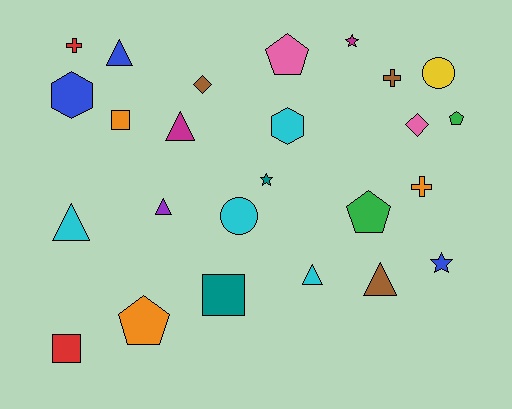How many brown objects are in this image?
There are 3 brown objects.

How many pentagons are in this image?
There are 4 pentagons.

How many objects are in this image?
There are 25 objects.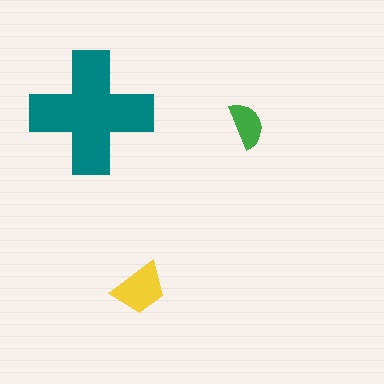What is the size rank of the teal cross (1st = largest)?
1st.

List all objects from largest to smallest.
The teal cross, the yellow trapezoid, the green semicircle.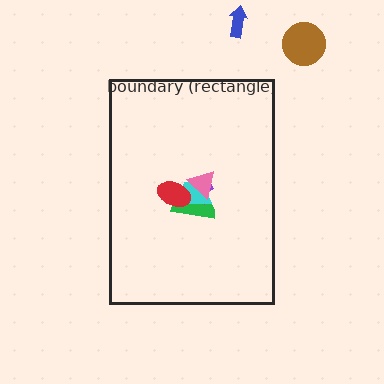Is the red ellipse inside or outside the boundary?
Inside.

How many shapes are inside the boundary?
5 inside, 2 outside.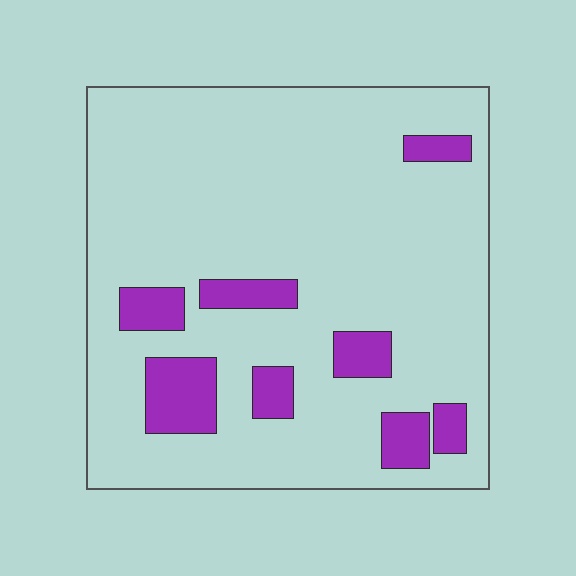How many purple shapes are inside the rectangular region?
8.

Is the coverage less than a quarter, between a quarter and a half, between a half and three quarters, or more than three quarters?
Less than a quarter.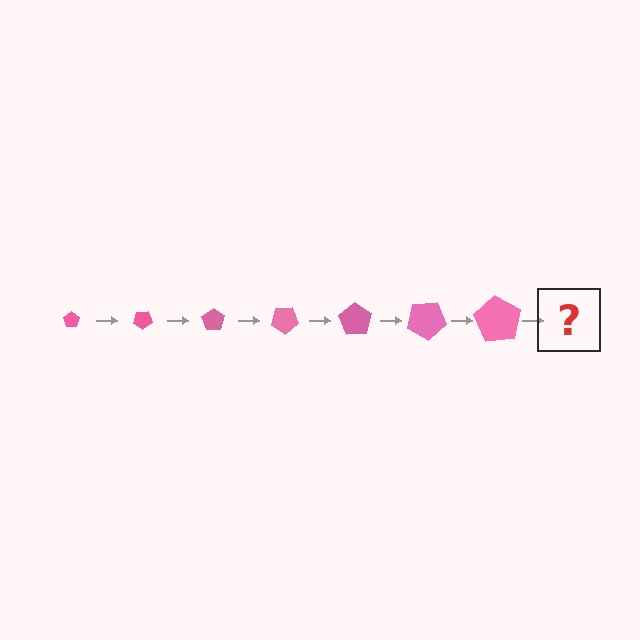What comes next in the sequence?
The next element should be a pentagon, larger than the previous one and rotated 245 degrees from the start.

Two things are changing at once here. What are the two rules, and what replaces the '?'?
The two rules are that the pentagon grows larger each step and it rotates 35 degrees each step. The '?' should be a pentagon, larger than the previous one and rotated 245 degrees from the start.